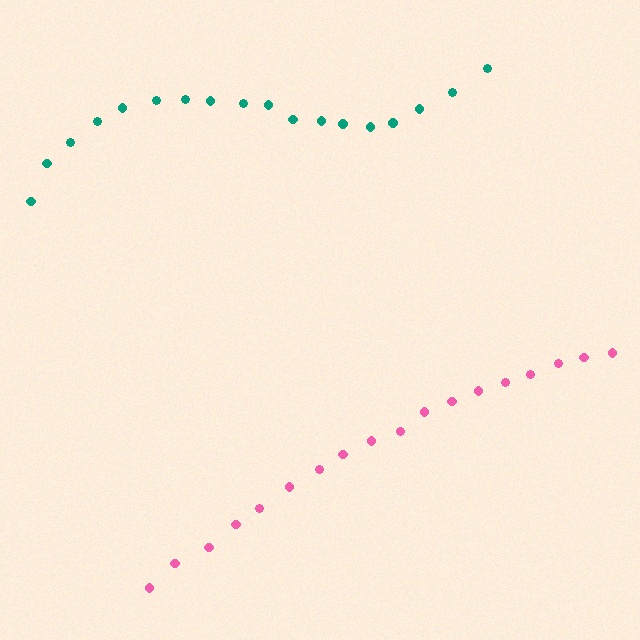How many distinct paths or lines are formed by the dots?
There are 2 distinct paths.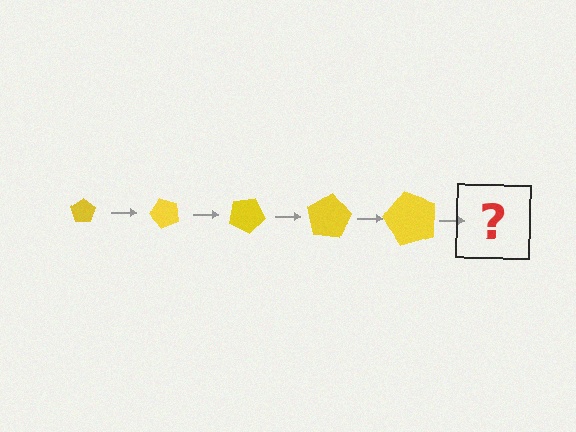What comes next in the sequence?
The next element should be a pentagon, larger than the previous one and rotated 250 degrees from the start.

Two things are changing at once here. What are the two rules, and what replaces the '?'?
The two rules are that the pentagon grows larger each step and it rotates 50 degrees each step. The '?' should be a pentagon, larger than the previous one and rotated 250 degrees from the start.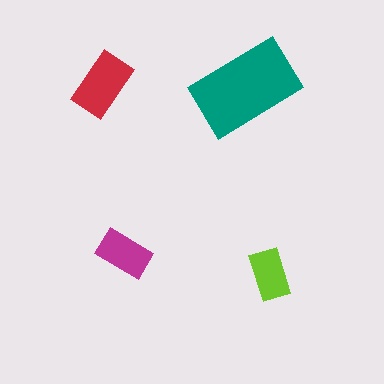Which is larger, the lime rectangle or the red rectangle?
The red one.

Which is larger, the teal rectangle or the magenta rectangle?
The teal one.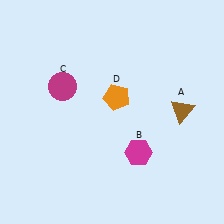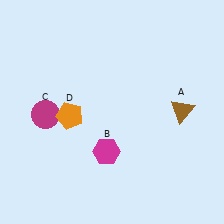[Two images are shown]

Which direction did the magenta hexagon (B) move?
The magenta hexagon (B) moved left.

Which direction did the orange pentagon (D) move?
The orange pentagon (D) moved left.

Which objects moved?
The objects that moved are: the magenta hexagon (B), the magenta circle (C), the orange pentagon (D).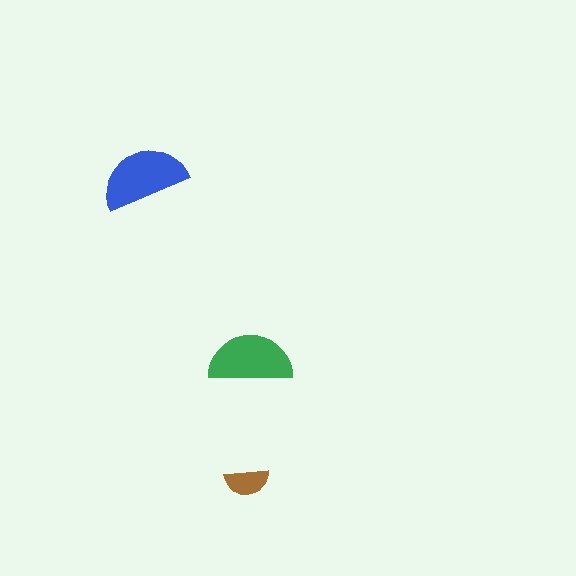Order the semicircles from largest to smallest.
the blue one, the green one, the brown one.